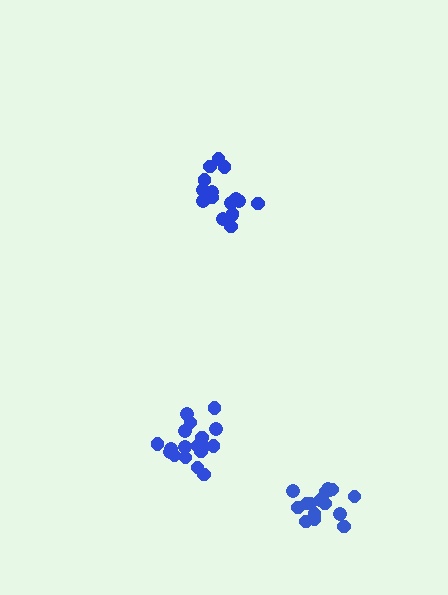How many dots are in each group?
Group 1: 16 dots, Group 2: 18 dots, Group 3: 17 dots (51 total).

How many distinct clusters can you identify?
There are 3 distinct clusters.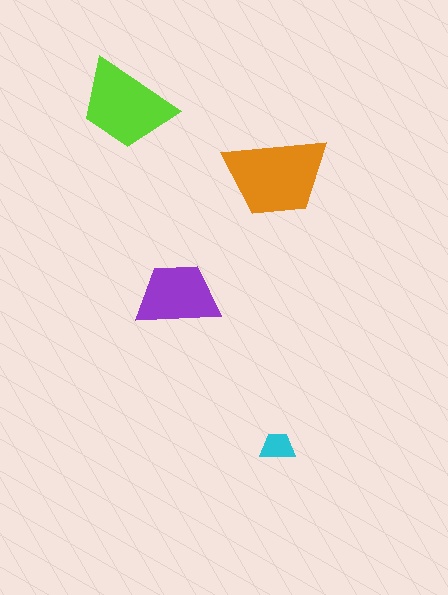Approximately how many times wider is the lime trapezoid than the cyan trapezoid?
About 2.5 times wider.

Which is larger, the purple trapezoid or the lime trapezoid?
The lime one.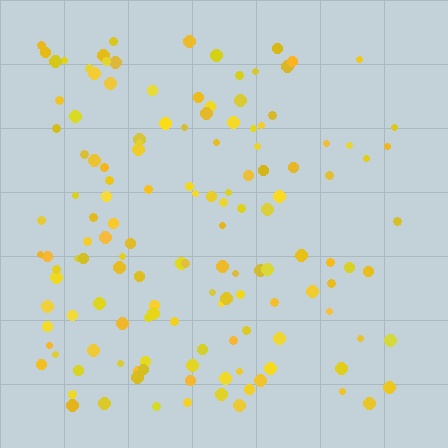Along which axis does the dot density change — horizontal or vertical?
Horizontal.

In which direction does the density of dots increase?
From right to left, with the left side densest.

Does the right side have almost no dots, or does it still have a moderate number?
Still a moderate number, just noticeably fewer than the left.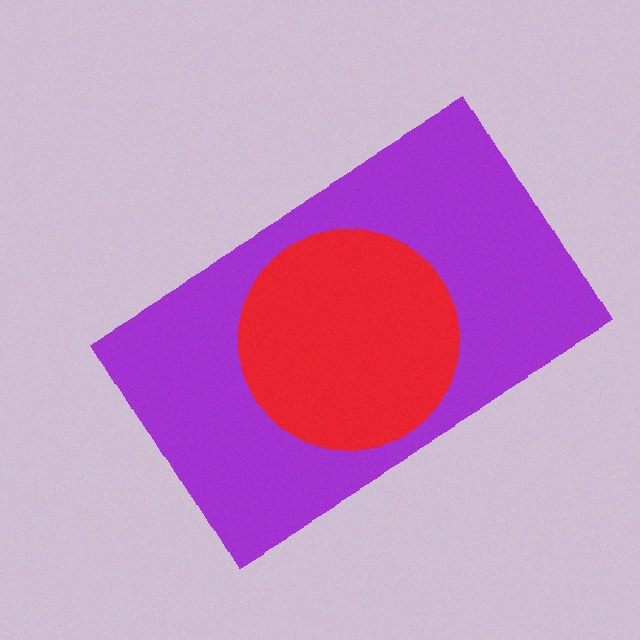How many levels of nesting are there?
2.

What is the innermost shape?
The red circle.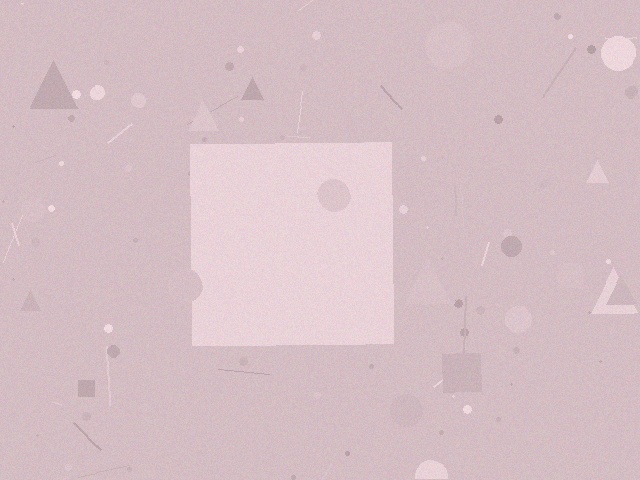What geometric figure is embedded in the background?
A square is embedded in the background.